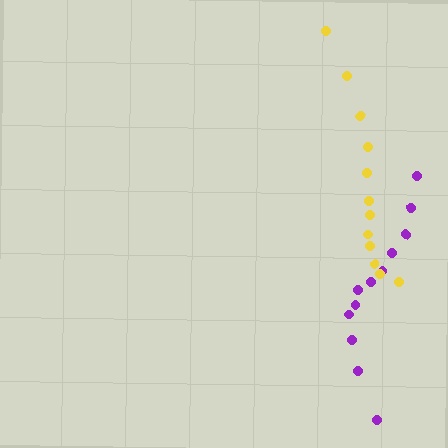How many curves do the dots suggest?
There are 2 distinct paths.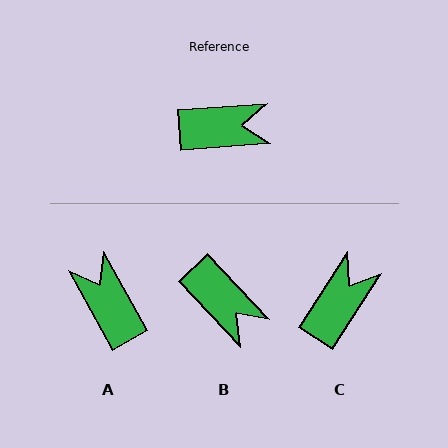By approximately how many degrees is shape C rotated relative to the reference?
Approximately 53 degrees counter-clockwise.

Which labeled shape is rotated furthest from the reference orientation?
A, about 115 degrees away.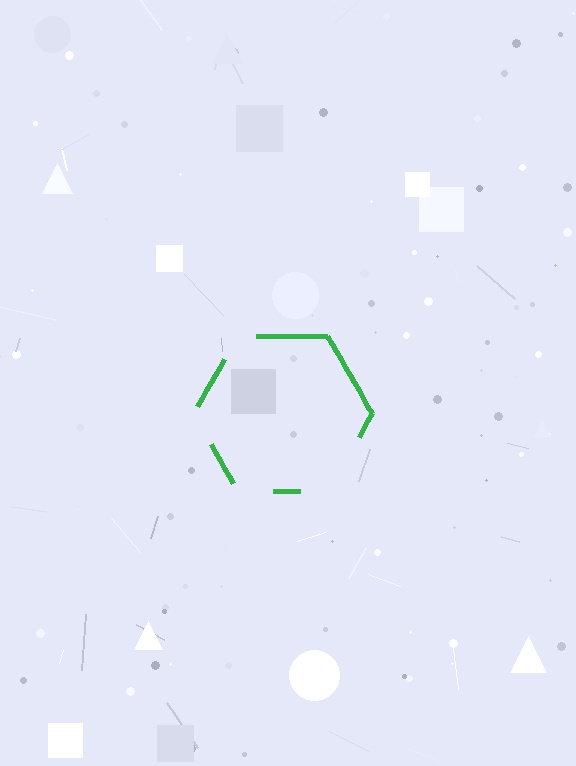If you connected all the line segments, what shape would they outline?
They would outline a hexagon.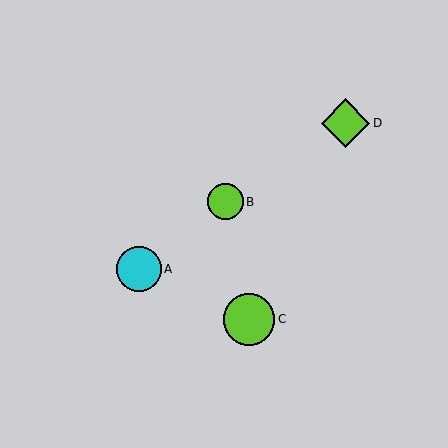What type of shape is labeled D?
Shape D is a lime diamond.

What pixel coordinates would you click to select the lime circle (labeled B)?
Click at (225, 202) to select the lime circle B.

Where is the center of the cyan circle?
The center of the cyan circle is at (139, 269).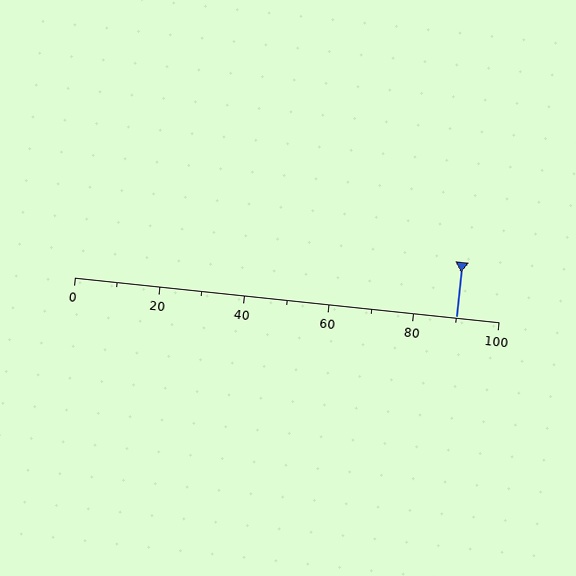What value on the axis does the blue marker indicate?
The marker indicates approximately 90.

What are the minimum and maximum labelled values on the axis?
The axis runs from 0 to 100.